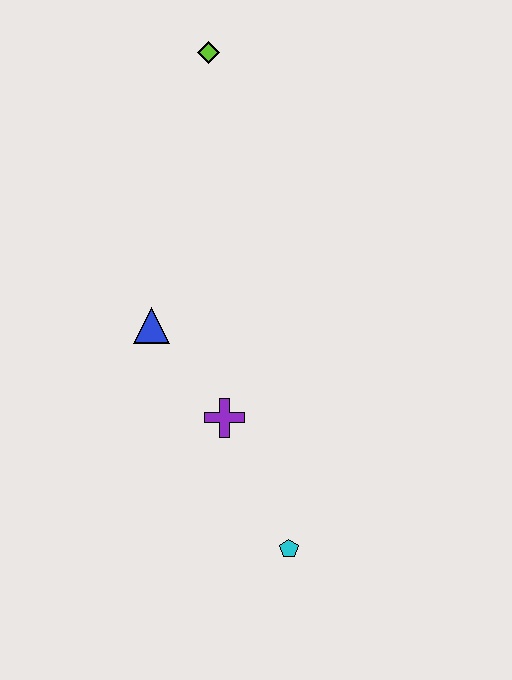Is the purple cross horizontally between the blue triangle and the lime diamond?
No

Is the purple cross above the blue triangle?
No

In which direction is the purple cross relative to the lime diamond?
The purple cross is below the lime diamond.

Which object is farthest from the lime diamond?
The cyan pentagon is farthest from the lime diamond.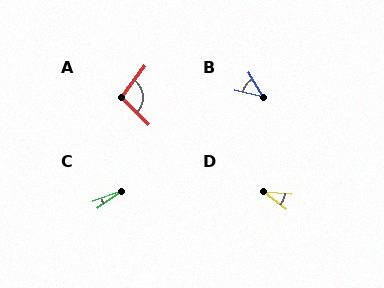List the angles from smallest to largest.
C (15°), D (34°), B (47°), A (98°).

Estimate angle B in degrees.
Approximately 47 degrees.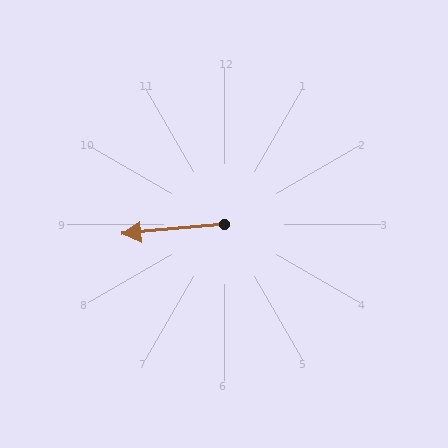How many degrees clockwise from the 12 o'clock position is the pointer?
Approximately 265 degrees.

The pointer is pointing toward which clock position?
Roughly 9 o'clock.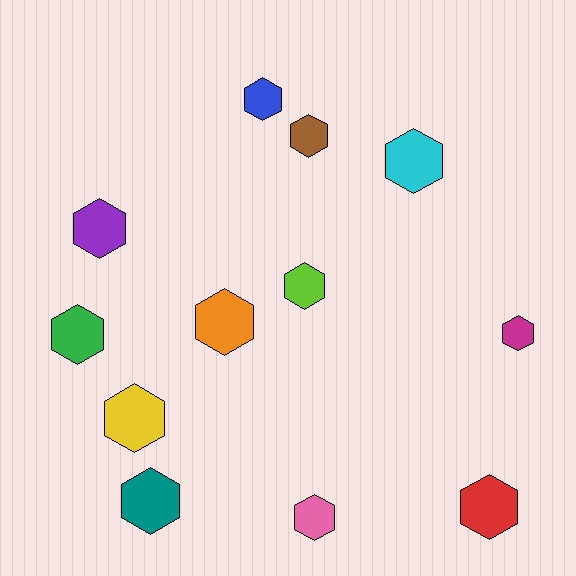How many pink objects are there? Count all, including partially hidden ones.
There is 1 pink object.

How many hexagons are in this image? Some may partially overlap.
There are 12 hexagons.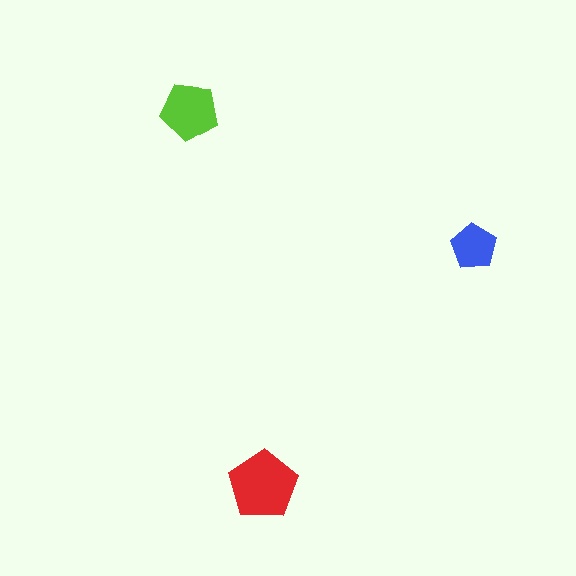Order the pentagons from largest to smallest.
the red one, the lime one, the blue one.